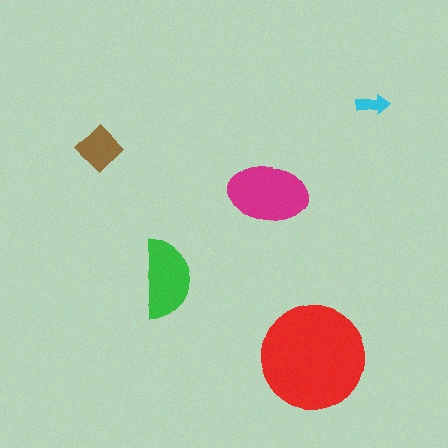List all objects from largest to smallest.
The red circle, the magenta ellipse, the green semicircle, the brown diamond, the cyan arrow.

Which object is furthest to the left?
The brown diamond is leftmost.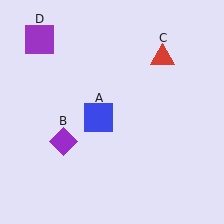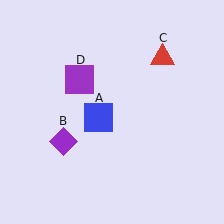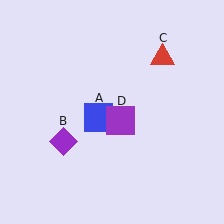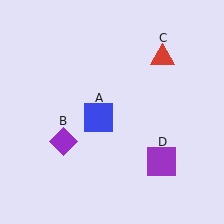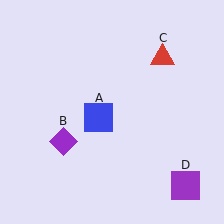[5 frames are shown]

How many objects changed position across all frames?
1 object changed position: purple square (object D).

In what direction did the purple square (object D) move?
The purple square (object D) moved down and to the right.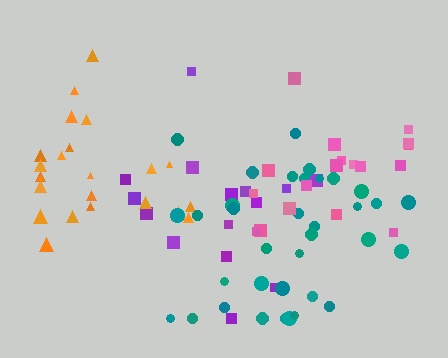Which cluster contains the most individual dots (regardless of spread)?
Teal (35).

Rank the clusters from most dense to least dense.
teal, orange, pink, purple.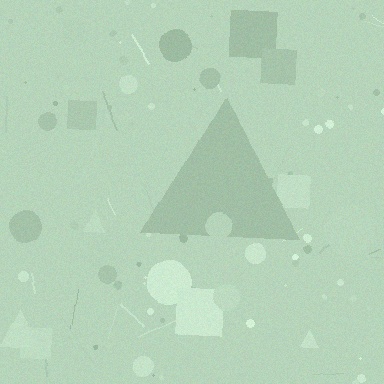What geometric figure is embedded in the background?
A triangle is embedded in the background.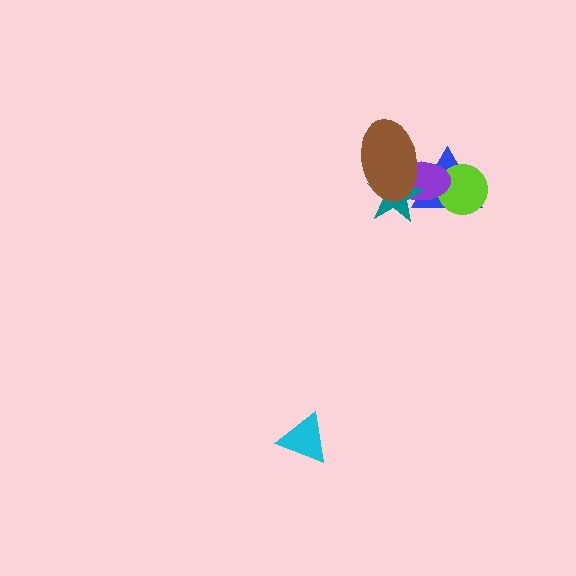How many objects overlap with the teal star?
3 objects overlap with the teal star.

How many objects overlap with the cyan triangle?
0 objects overlap with the cyan triangle.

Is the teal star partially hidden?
Yes, it is partially covered by another shape.